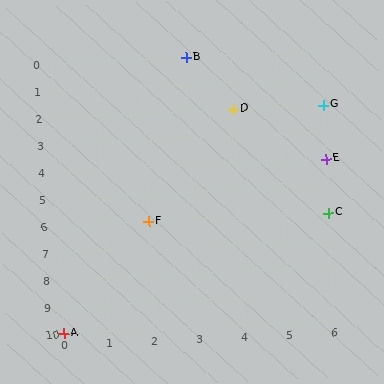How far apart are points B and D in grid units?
Points B and D are 1 column and 2 rows apart (about 2.2 grid units diagonally).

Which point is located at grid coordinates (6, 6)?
Point C is at (6, 6).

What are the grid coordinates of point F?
Point F is at grid coordinates (2, 6).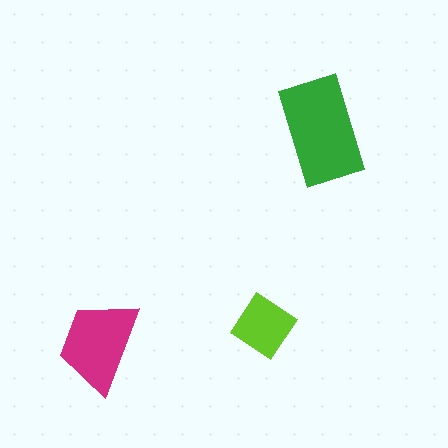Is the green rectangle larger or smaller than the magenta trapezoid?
Larger.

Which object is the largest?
The green rectangle.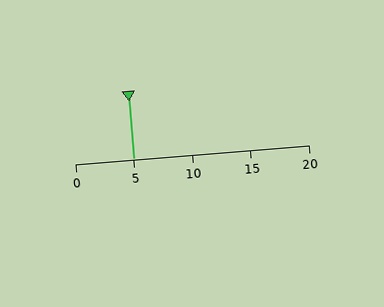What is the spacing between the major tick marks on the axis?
The major ticks are spaced 5 apart.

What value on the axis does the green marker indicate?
The marker indicates approximately 5.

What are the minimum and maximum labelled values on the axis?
The axis runs from 0 to 20.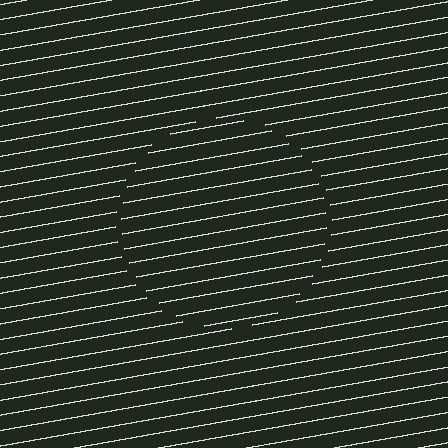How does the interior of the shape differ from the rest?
The interior of the shape contains the same grating, shifted by half a period — the contour is defined by the phase discontinuity where line-ends from the inner and outer gratings abut.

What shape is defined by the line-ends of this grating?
An illusory circle. The interior of the shape contains the same grating, shifted by half a period — the contour is defined by the phase discontinuity where line-ends from the inner and outer gratings abut.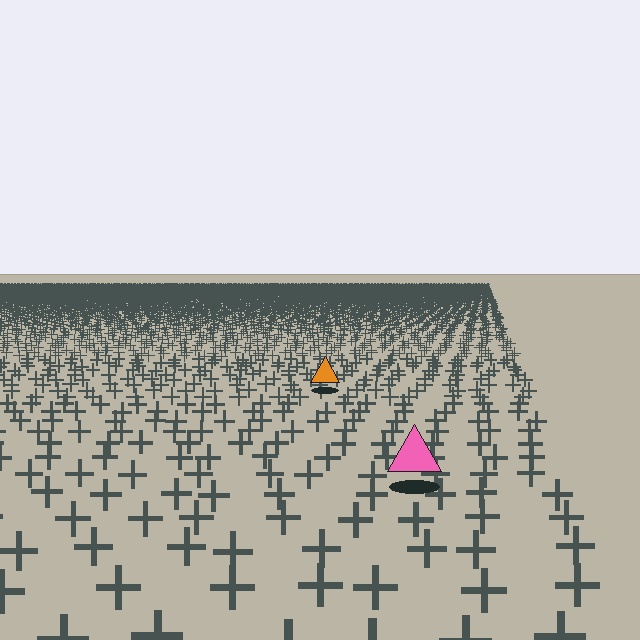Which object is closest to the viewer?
The pink triangle is closest. The texture marks near it are larger and more spread out.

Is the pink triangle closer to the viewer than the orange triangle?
Yes. The pink triangle is closer — you can tell from the texture gradient: the ground texture is coarser near it.